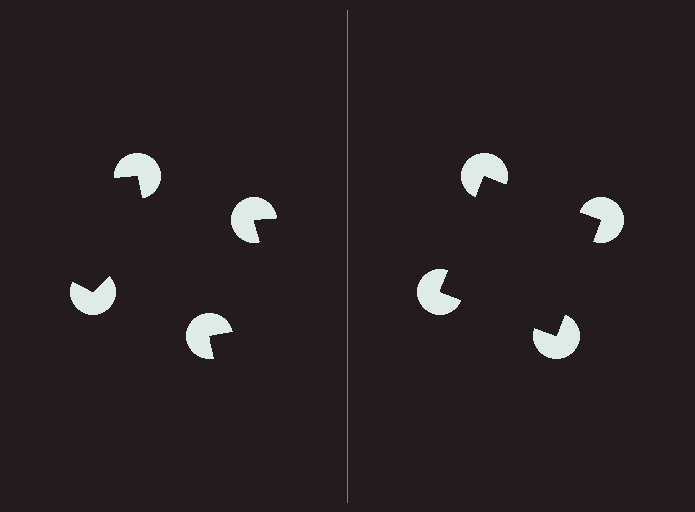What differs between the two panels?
The pac-man discs are positioned identically on both sides; only the wedge orientations differ. On the right they align to a square; on the left they are misaligned.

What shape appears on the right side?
An illusory square.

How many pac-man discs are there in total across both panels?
8 — 4 on each side.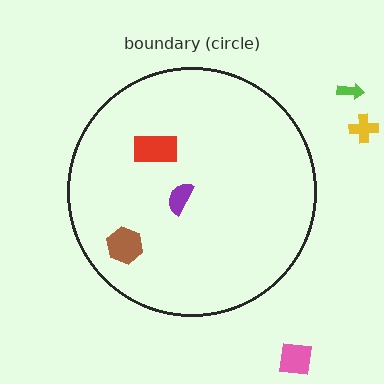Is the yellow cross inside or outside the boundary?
Outside.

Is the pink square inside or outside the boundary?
Outside.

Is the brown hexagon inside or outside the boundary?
Inside.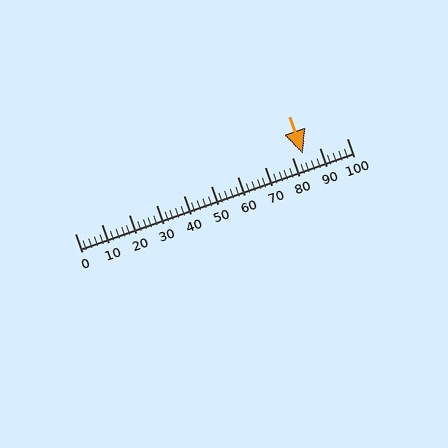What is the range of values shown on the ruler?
The ruler shows values from 0 to 100.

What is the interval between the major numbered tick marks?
The major tick marks are spaced 10 units apart.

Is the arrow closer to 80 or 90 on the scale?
The arrow is closer to 80.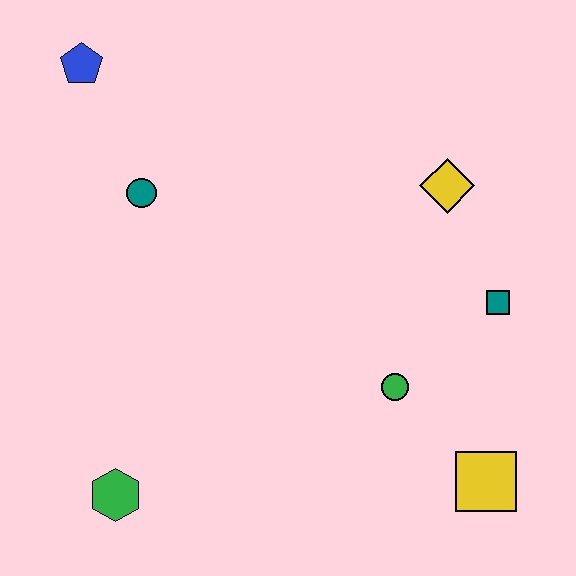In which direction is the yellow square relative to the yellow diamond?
The yellow square is below the yellow diamond.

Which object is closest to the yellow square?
The green circle is closest to the yellow square.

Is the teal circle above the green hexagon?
Yes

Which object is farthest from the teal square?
The blue pentagon is farthest from the teal square.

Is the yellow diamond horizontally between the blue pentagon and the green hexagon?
No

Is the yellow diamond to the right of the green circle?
Yes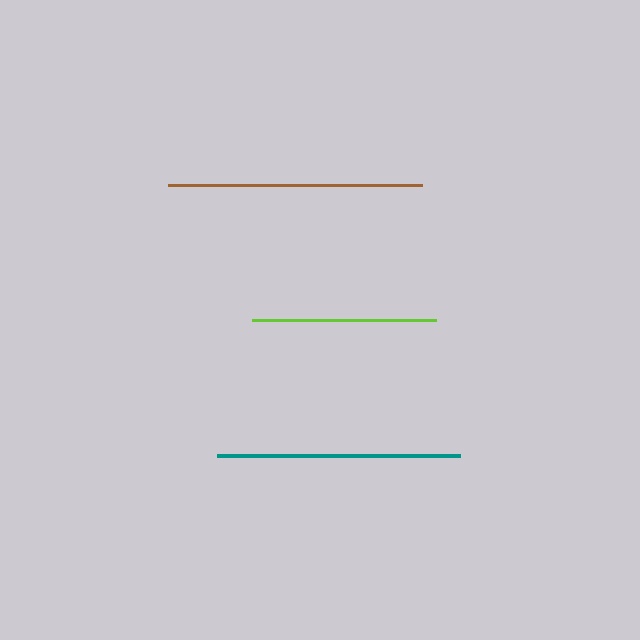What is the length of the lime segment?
The lime segment is approximately 184 pixels long.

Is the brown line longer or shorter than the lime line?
The brown line is longer than the lime line.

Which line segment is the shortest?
The lime line is the shortest at approximately 184 pixels.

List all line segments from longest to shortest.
From longest to shortest: brown, teal, lime.